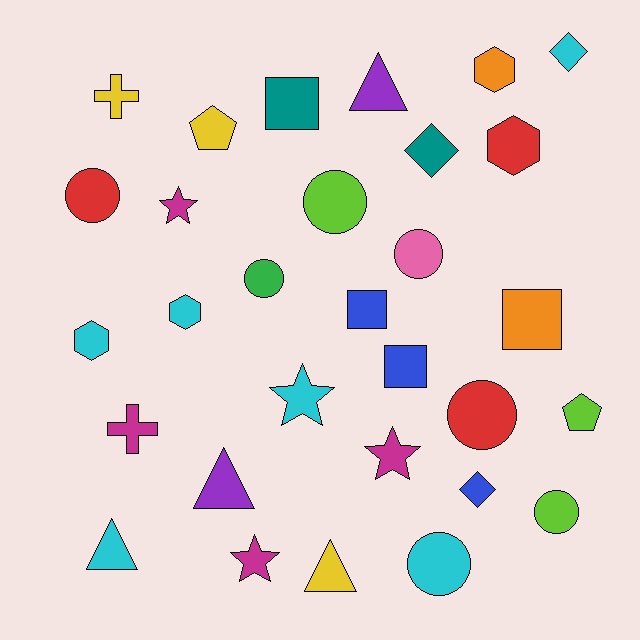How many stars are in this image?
There are 4 stars.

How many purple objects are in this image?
There are 2 purple objects.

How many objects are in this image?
There are 30 objects.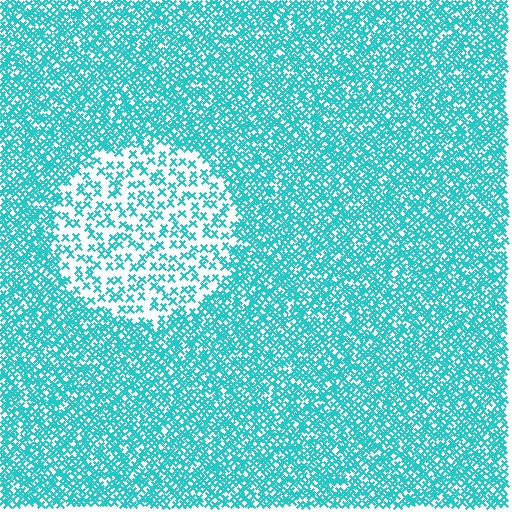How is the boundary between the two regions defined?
The boundary is defined by a change in element density (approximately 2.5x ratio). All elements are the same color, size, and shape.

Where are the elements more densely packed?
The elements are more densely packed outside the circle boundary.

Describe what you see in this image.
The image contains small cyan elements arranged at two different densities. A circle-shaped region is visible where the elements are less densely packed than the surrounding area.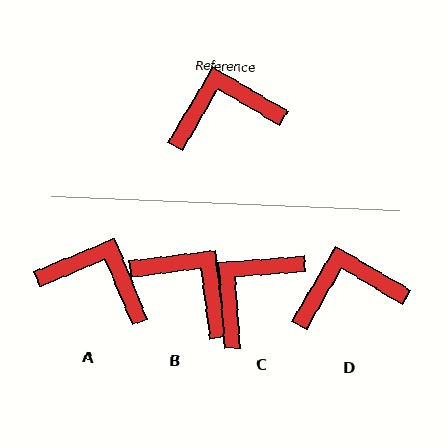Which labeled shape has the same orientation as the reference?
D.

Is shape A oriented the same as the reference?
No, it is off by about 37 degrees.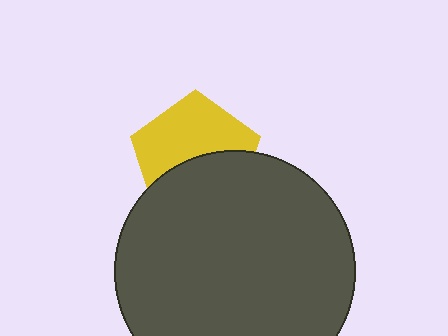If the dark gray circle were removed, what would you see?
You would see the complete yellow pentagon.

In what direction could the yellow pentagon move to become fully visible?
The yellow pentagon could move up. That would shift it out from behind the dark gray circle entirely.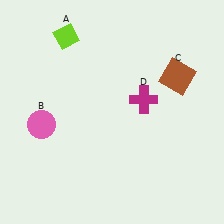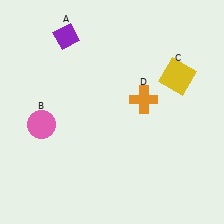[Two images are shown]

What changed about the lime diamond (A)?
In Image 1, A is lime. In Image 2, it changed to purple.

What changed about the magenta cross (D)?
In Image 1, D is magenta. In Image 2, it changed to orange.